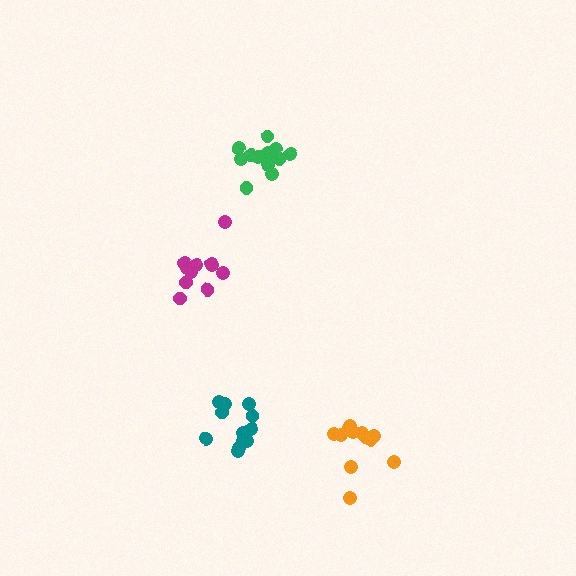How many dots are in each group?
Group 1: 12 dots, Group 2: 12 dots, Group 3: 11 dots, Group 4: 13 dots (48 total).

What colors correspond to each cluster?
The clusters are colored: teal, orange, magenta, green.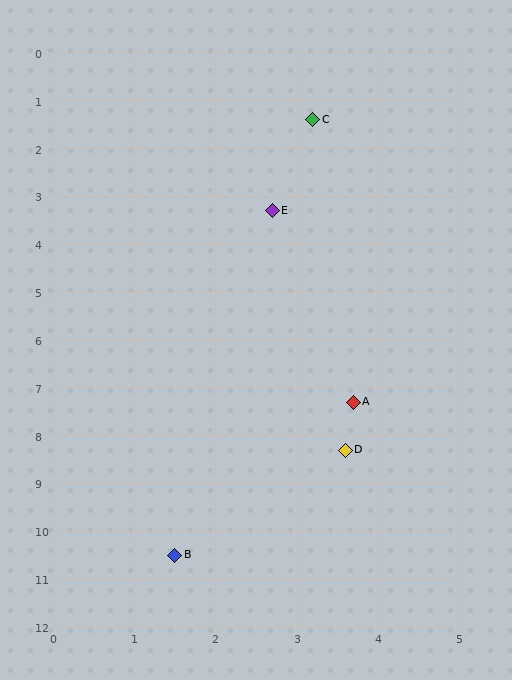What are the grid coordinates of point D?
Point D is at approximately (3.6, 8.3).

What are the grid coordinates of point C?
Point C is at approximately (3.2, 1.4).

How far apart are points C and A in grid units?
Points C and A are about 5.9 grid units apart.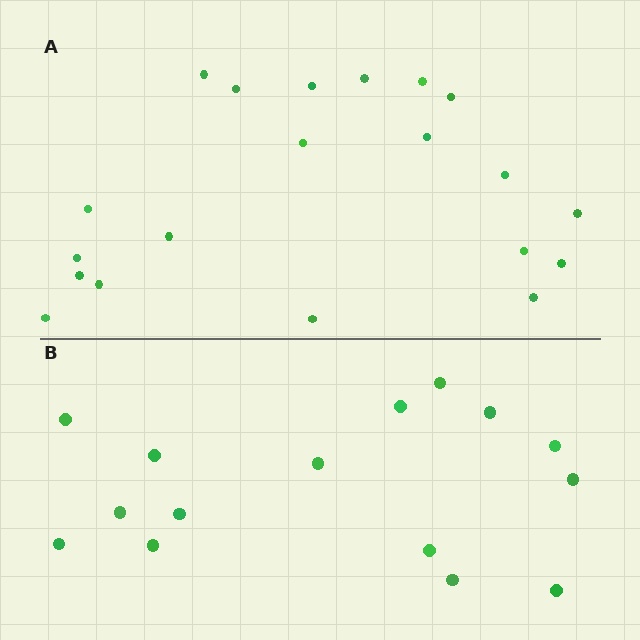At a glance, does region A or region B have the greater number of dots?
Region A (the top region) has more dots.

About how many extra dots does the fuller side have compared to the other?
Region A has about 5 more dots than region B.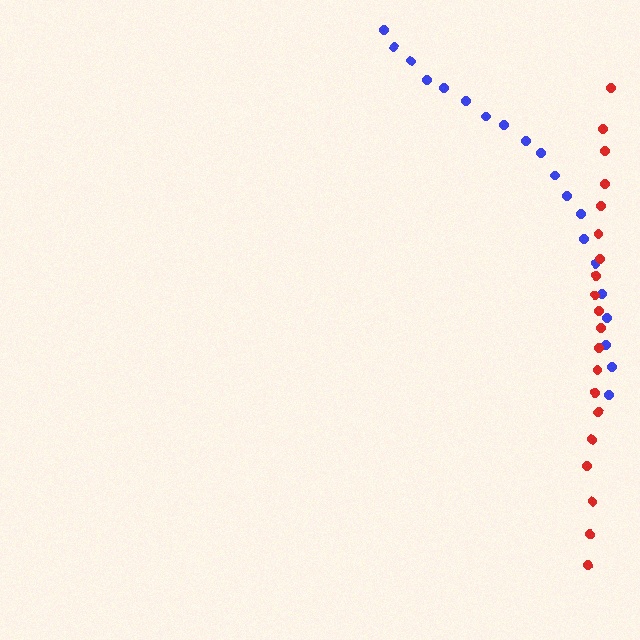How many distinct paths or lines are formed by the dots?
There are 2 distinct paths.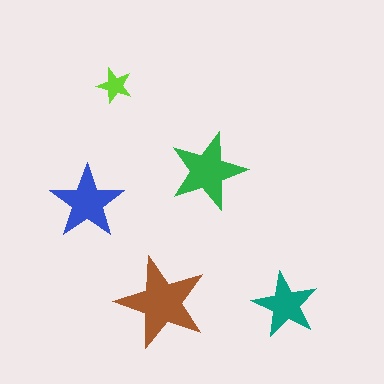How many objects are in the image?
There are 5 objects in the image.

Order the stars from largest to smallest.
the brown one, the green one, the blue one, the teal one, the lime one.